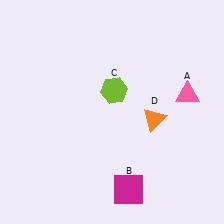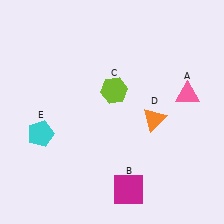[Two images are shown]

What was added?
A cyan pentagon (E) was added in Image 2.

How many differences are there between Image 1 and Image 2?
There is 1 difference between the two images.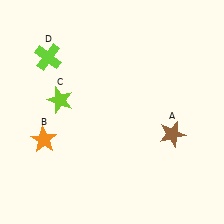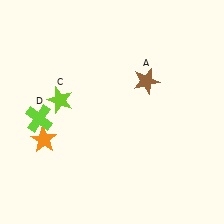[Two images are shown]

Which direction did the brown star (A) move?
The brown star (A) moved up.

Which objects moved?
The objects that moved are: the brown star (A), the lime cross (D).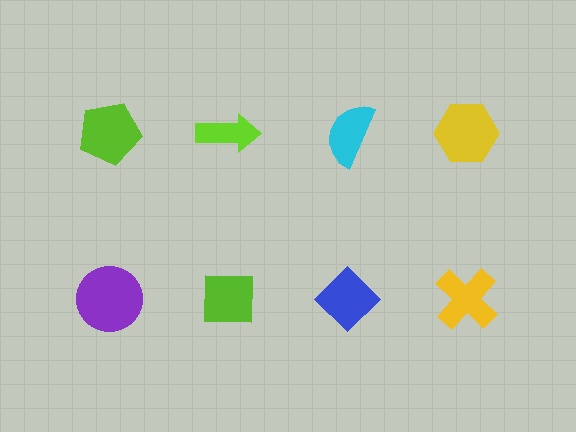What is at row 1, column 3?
A cyan semicircle.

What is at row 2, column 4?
A yellow cross.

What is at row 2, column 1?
A purple circle.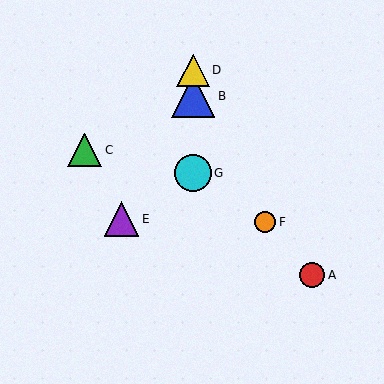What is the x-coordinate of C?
Object C is at x≈85.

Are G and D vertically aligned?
Yes, both are at x≈193.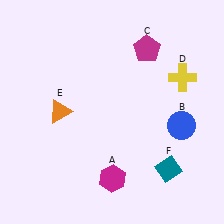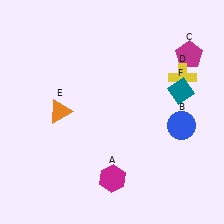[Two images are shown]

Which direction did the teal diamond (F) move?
The teal diamond (F) moved up.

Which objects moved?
The objects that moved are: the magenta pentagon (C), the teal diamond (F).